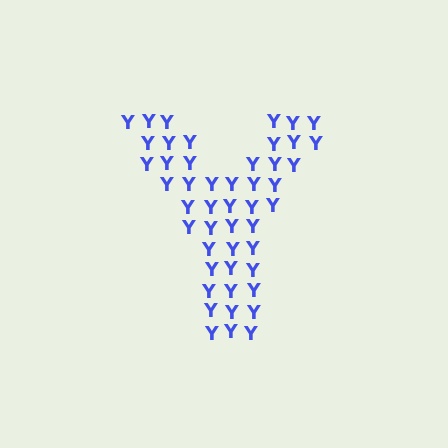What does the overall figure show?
The overall figure shows the letter Y.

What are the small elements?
The small elements are letter Y's.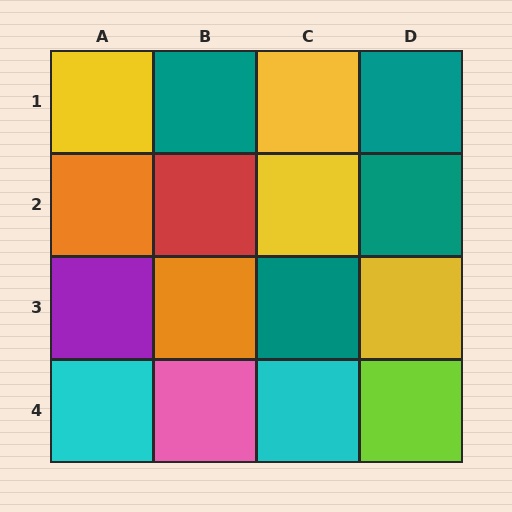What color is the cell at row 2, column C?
Yellow.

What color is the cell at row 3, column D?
Yellow.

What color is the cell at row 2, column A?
Orange.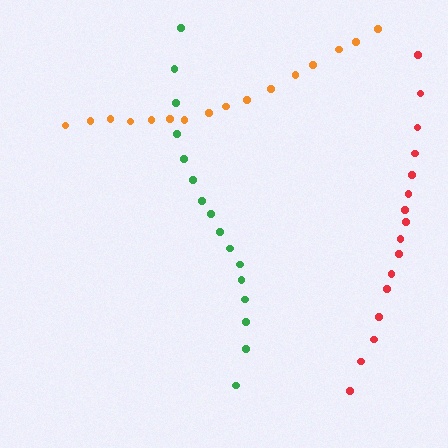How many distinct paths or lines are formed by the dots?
There are 3 distinct paths.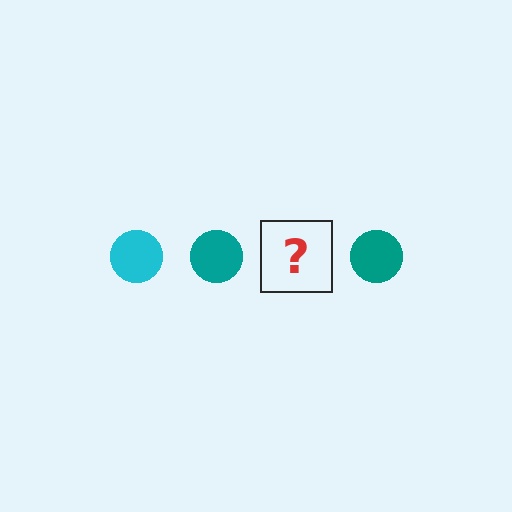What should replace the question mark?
The question mark should be replaced with a cyan circle.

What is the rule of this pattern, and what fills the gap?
The rule is that the pattern cycles through cyan, teal circles. The gap should be filled with a cyan circle.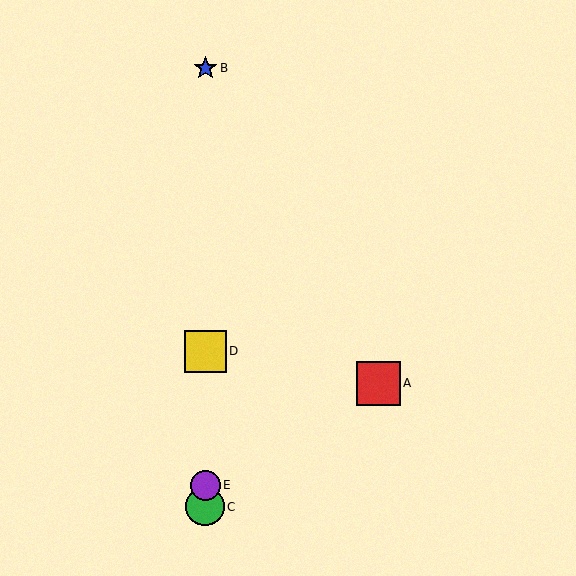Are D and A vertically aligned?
No, D is at x≈205 and A is at x≈379.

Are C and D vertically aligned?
Yes, both are at x≈205.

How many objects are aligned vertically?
4 objects (B, C, D, E) are aligned vertically.